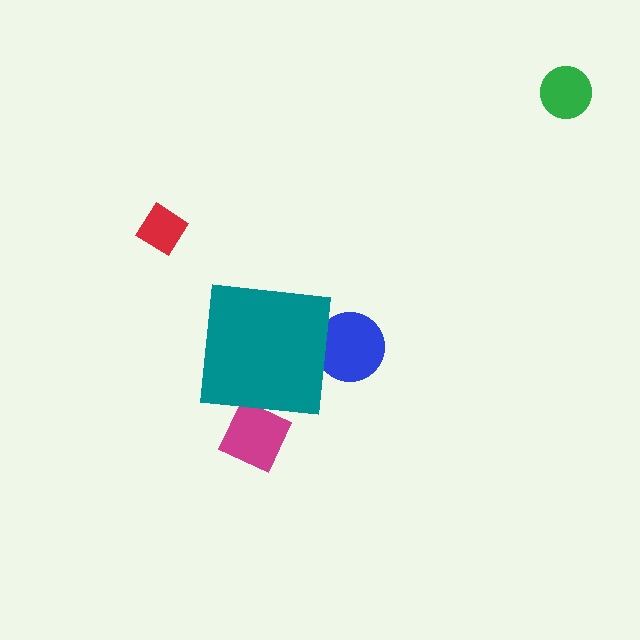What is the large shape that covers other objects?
A teal square.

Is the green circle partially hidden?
No, the green circle is fully visible.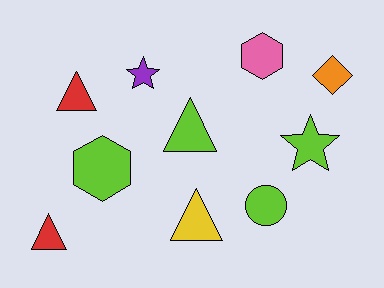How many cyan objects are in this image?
There are no cyan objects.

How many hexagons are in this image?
There are 2 hexagons.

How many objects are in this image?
There are 10 objects.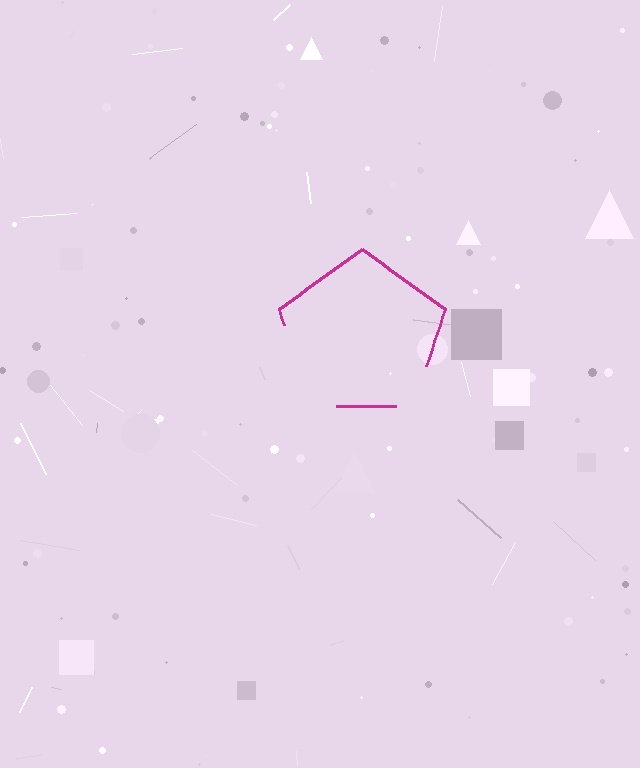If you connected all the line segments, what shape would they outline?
They would outline a pentagon.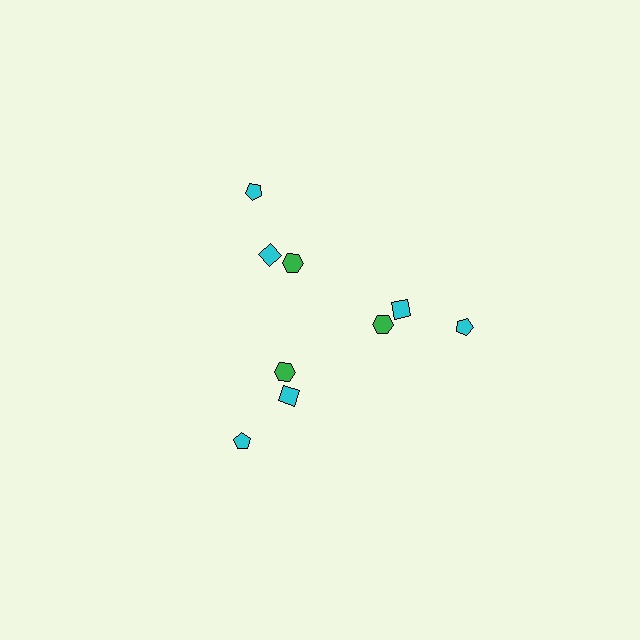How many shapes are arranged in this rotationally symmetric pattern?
There are 9 shapes, arranged in 3 groups of 3.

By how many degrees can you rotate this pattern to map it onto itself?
The pattern maps onto itself every 120 degrees of rotation.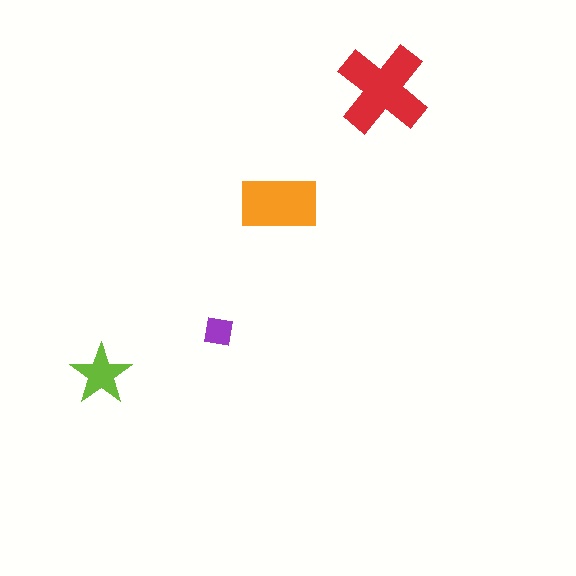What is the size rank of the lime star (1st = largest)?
3rd.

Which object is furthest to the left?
The lime star is leftmost.